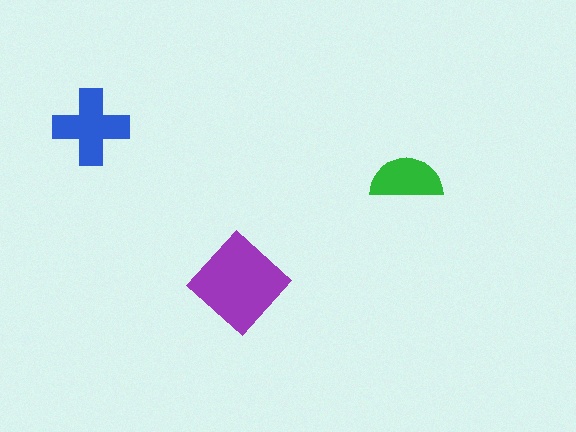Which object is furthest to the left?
The blue cross is leftmost.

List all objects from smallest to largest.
The green semicircle, the blue cross, the purple diamond.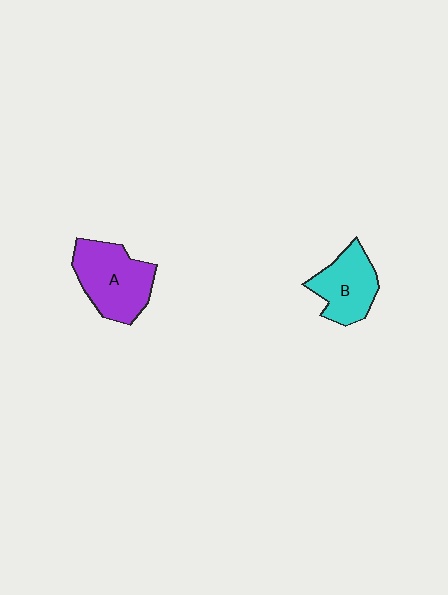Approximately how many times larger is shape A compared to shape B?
Approximately 1.3 times.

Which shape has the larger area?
Shape A (purple).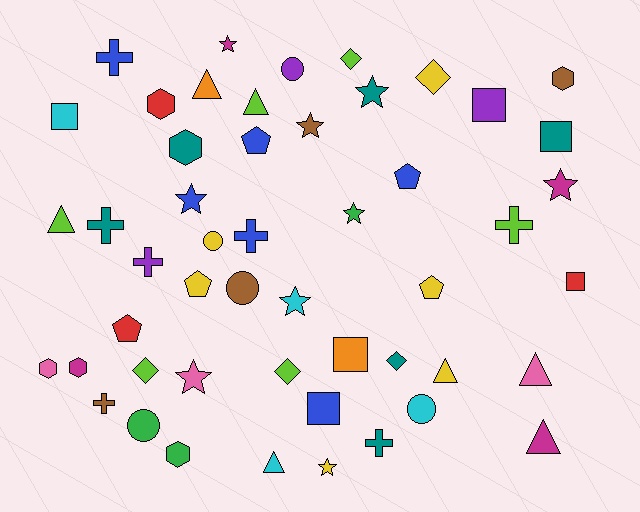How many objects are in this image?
There are 50 objects.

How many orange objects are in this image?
There are 2 orange objects.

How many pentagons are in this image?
There are 5 pentagons.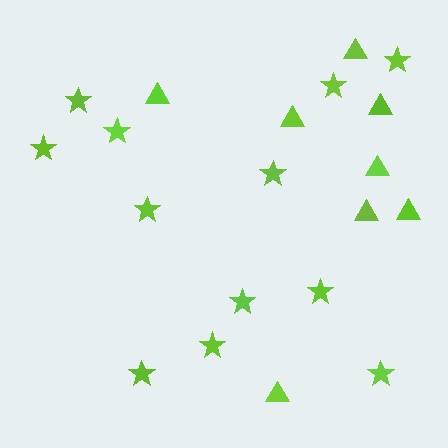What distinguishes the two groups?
There are 2 groups: one group of stars (12) and one group of triangles (8).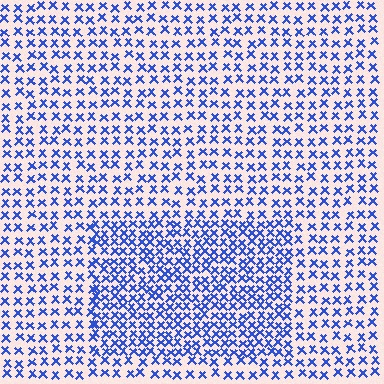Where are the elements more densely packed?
The elements are more densely packed inside the rectangle boundary.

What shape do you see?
I see a rectangle.